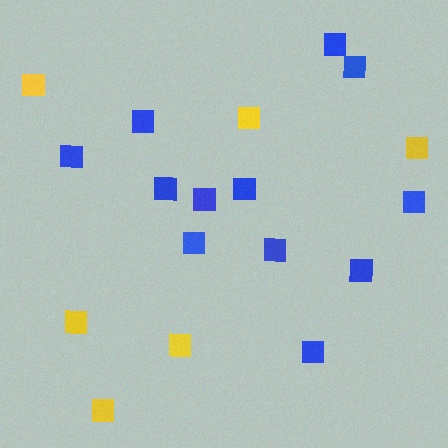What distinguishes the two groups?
There are 2 groups: one group of yellow squares (6) and one group of blue squares (12).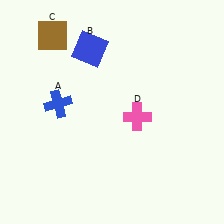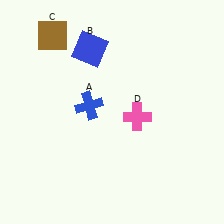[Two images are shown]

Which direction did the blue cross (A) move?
The blue cross (A) moved right.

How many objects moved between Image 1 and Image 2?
1 object moved between the two images.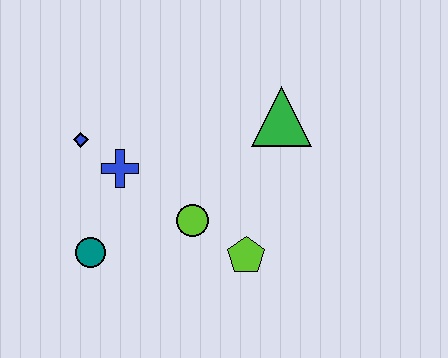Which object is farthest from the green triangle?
The teal circle is farthest from the green triangle.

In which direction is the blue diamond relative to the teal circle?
The blue diamond is above the teal circle.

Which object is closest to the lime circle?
The lime pentagon is closest to the lime circle.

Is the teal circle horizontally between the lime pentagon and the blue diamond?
Yes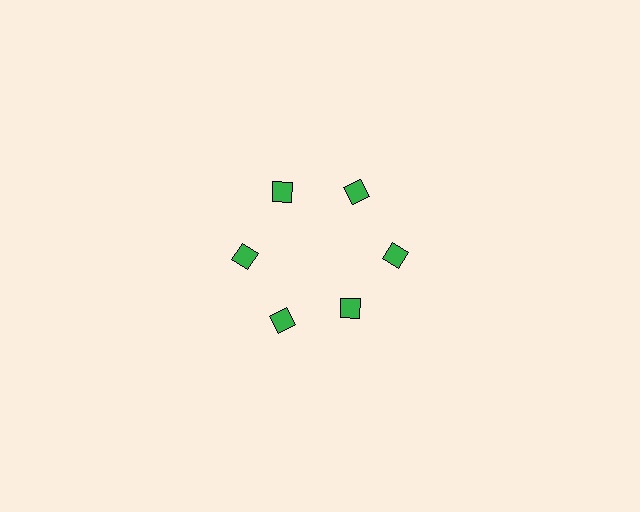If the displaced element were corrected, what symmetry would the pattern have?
It would have 6-fold rotational symmetry — the pattern would map onto itself every 60 degrees.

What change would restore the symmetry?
The symmetry would be restored by moving it outward, back onto the ring so that all 6 diamonds sit at equal angles and equal distance from the center.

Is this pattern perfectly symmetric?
No. The 6 green diamonds are arranged in a ring, but one element near the 5 o'clock position is pulled inward toward the center, breaking the 6-fold rotational symmetry.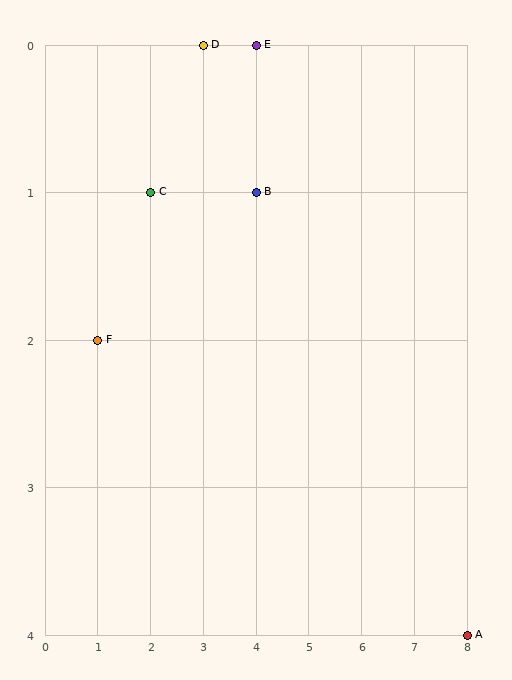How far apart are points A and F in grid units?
Points A and F are 7 columns and 2 rows apart (about 7.3 grid units diagonally).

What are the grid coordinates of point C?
Point C is at grid coordinates (2, 1).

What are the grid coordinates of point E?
Point E is at grid coordinates (4, 0).